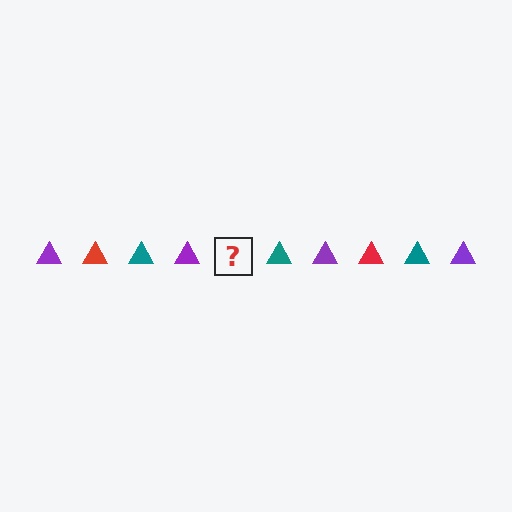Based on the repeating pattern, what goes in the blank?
The blank should be a red triangle.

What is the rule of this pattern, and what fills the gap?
The rule is that the pattern cycles through purple, red, teal triangles. The gap should be filled with a red triangle.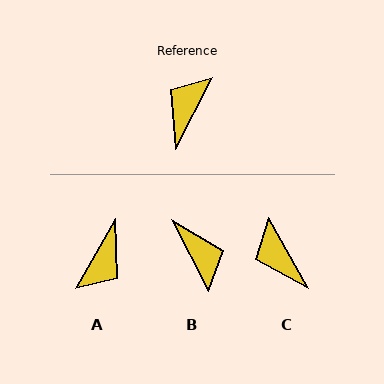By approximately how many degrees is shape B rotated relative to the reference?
Approximately 125 degrees clockwise.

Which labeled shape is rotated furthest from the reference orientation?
A, about 177 degrees away.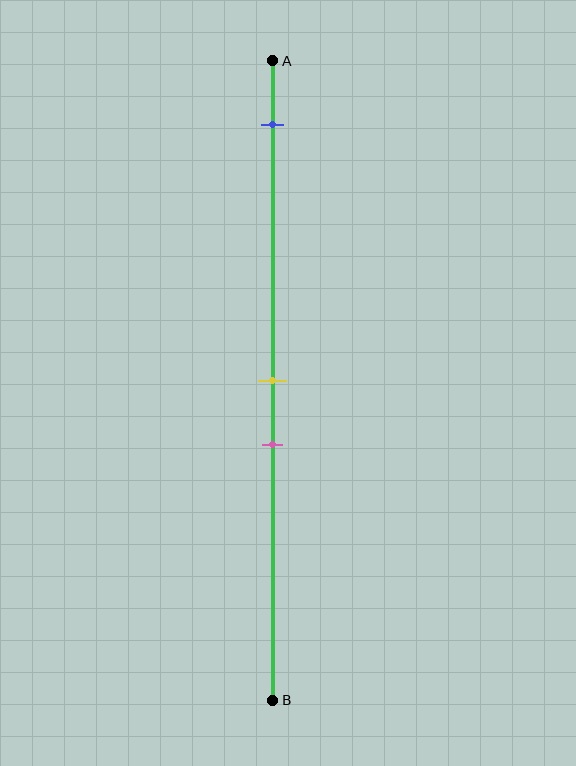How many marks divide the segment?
There are 3 marks dividing the segment.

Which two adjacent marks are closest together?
The yellow and pink marks are the closest adjacent pair.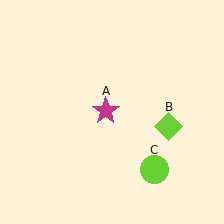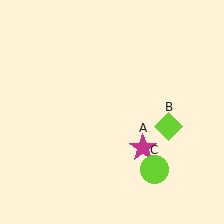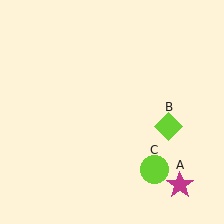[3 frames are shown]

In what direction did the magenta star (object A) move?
The magenta star (object A) moved down and to the right.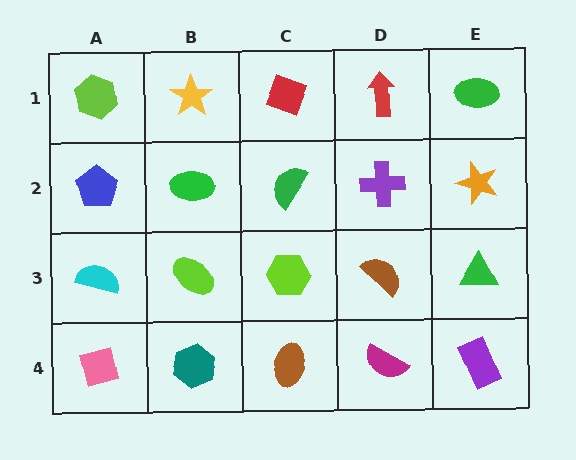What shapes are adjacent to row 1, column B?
A green ellipse (row 2, column B), a lime hexagon (row 1, column A), a red diamond (row 1, column C).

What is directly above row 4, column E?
A green triangle.